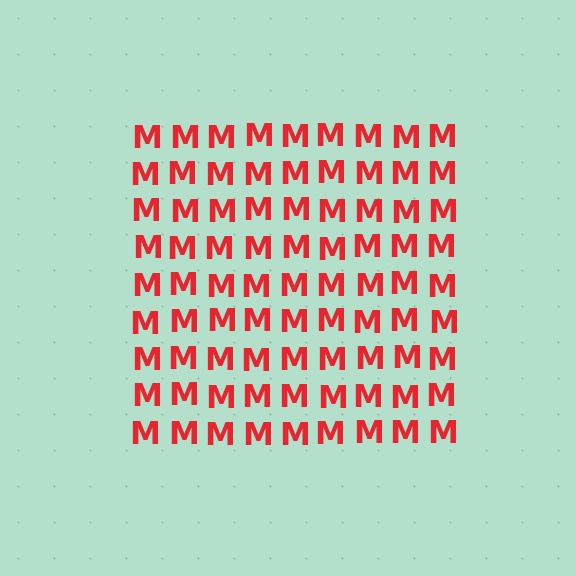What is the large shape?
The large shape is a square.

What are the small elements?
The small elements are letter M's.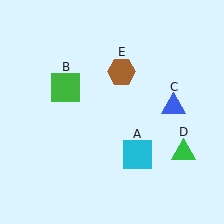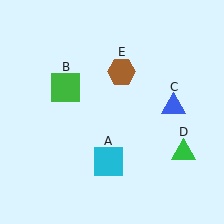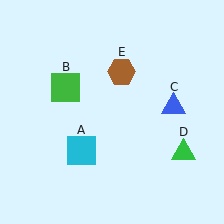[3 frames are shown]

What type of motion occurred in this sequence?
The cyan square (object A) rotated clockwise around the center of the scene.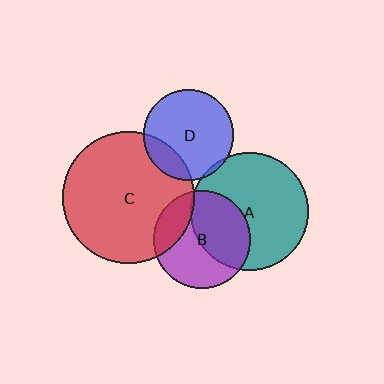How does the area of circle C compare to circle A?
Approximately 1.2 times.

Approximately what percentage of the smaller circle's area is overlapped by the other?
Approximately 45%.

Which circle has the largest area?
Circle C (red).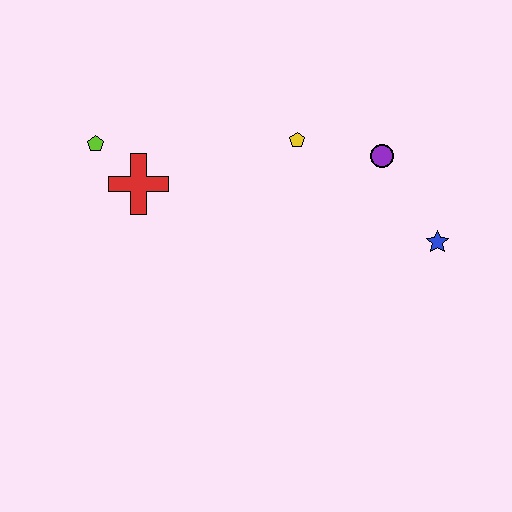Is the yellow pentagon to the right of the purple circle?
No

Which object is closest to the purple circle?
The yellow pentagon is closest to the purple circle.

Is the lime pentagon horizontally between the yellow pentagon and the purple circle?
No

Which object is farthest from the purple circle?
The lime pentagon is farthest from the purple circle.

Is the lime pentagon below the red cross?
No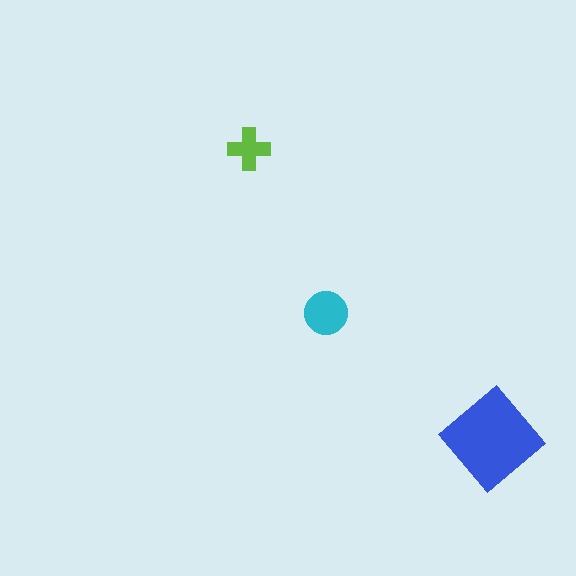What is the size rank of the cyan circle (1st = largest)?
2nd.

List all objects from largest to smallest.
The blue diamond, the cyan circle, the lime cross.